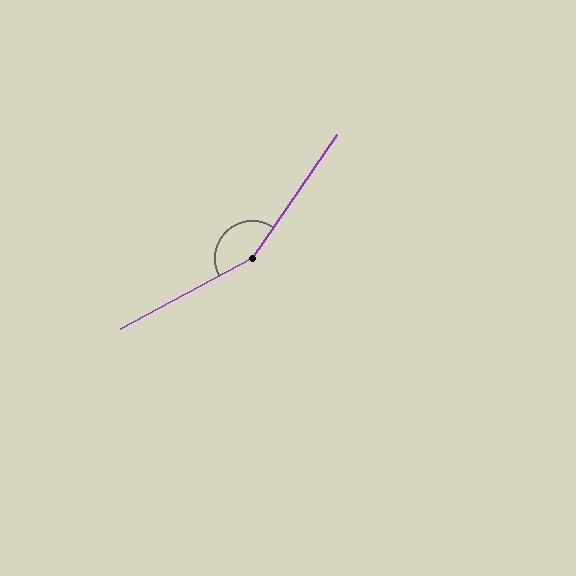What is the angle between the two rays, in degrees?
Approximately 152 degrees.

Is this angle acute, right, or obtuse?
It is obtuse.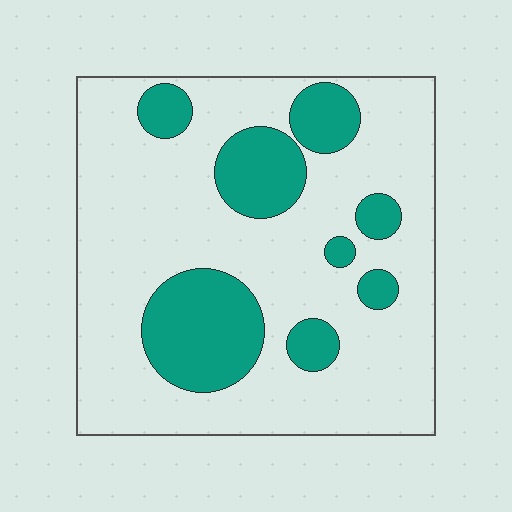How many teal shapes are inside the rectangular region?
8.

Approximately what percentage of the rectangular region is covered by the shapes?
Approximately 25%.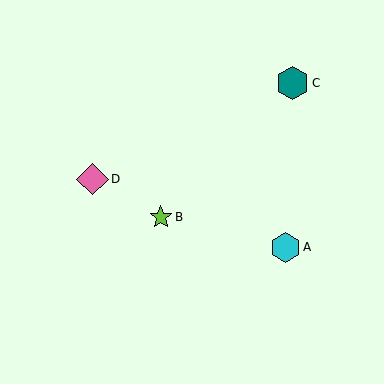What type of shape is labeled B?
Shape B is a lime star.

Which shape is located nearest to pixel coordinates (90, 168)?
The pink diamond (labeled D) at (92, 179) is nearest to that location.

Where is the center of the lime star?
The center of the lime star is at (161, 217).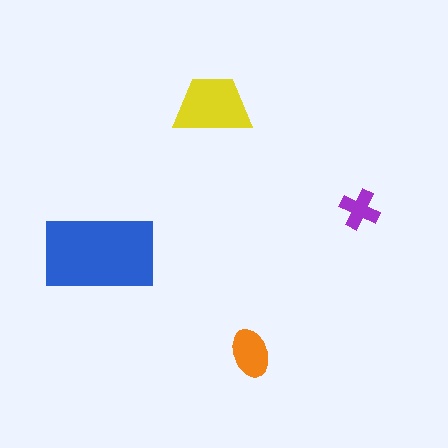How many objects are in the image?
There are 4 objects in the image.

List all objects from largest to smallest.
The blue rectangle, the yellow trapezoid, the orange ellipse, the purple cross.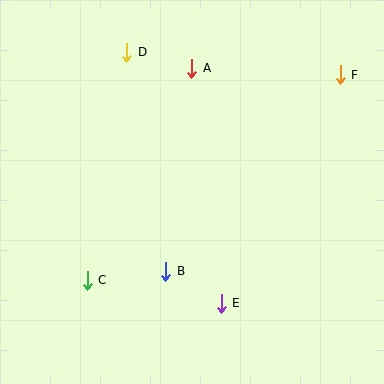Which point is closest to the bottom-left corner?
Point C is closest to the bottom-left corner.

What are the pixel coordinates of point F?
Point F is at (340, 75).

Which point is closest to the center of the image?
Point B at (166, 271) is closest to the center.